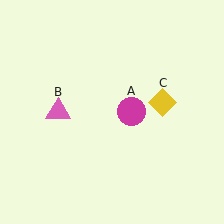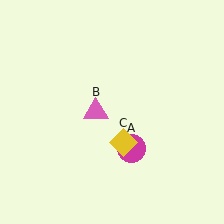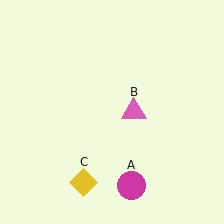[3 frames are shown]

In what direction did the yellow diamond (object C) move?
The yellow diamond (object C) moved down and to the left.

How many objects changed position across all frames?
3 objects changed position: magenta circle (object A), pink triangle (object B), yellow diamond (object C).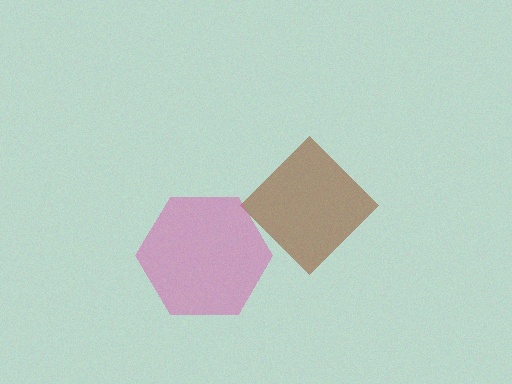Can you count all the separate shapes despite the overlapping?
Yes, there are 2 separate shapes.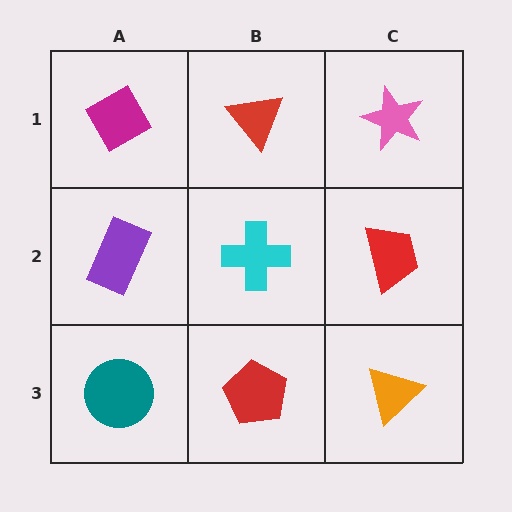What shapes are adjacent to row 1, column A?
A purple rectangle (row 2, column A), a red triangle (row 1, column B).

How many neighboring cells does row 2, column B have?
4.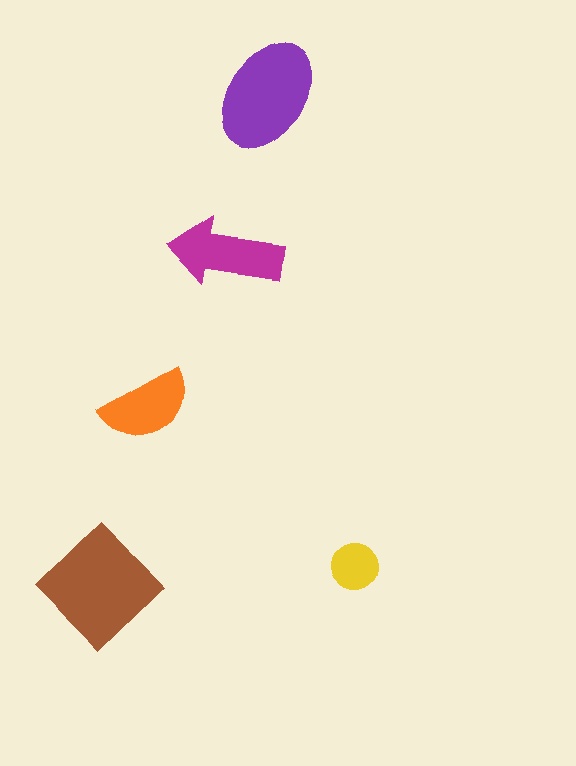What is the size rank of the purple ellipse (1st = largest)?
2nd.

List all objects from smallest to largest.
The yellow circle, the orange semicircle, the magenta arrow, the purple ellipse, the brown diamond.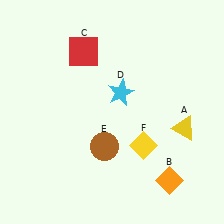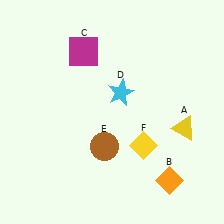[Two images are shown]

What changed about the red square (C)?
In Image 1, C is red. In Image 2, it changed to magenta.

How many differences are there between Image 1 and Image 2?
There is 1 difference between the two images.